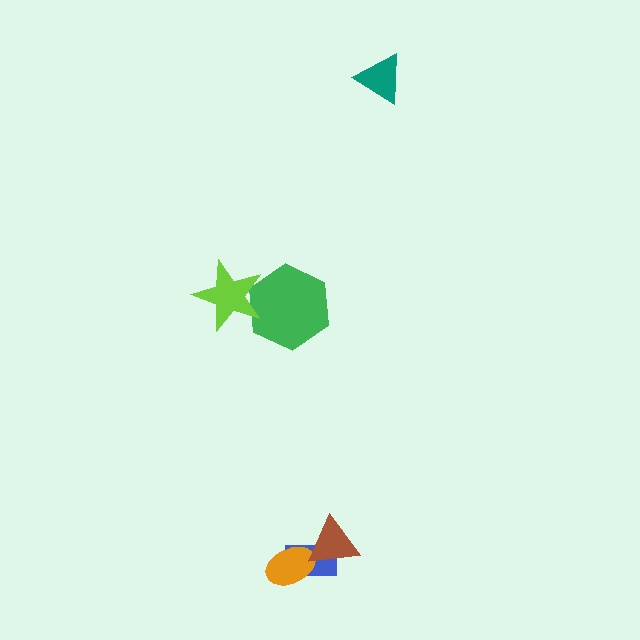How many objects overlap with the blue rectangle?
2 objects overlap with the blue rectangle.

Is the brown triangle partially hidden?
No, no other shape covers it.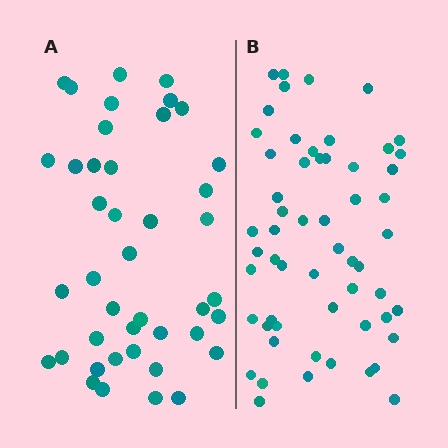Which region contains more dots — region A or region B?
Region B (the right region) has more dots.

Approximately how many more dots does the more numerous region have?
Region B has approximately 15 more dots than region A.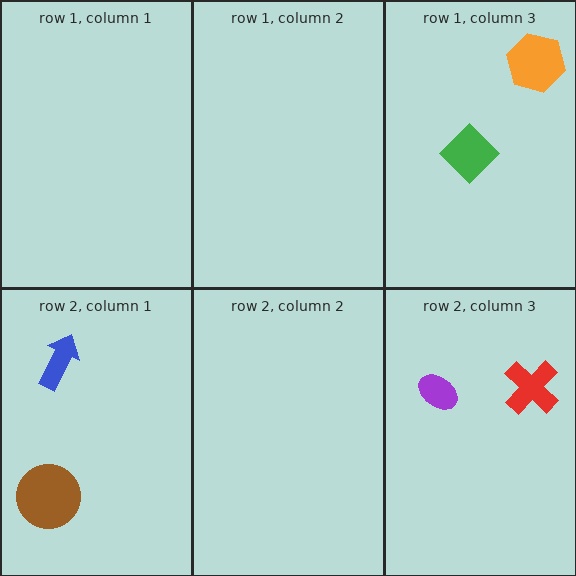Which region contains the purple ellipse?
The row 2, column 3 region.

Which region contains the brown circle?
The row 2, column 1 region.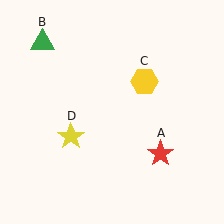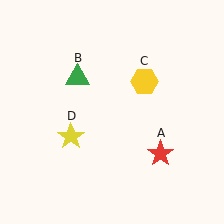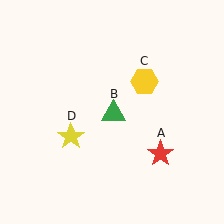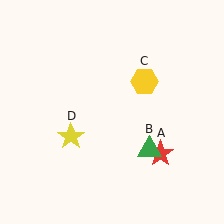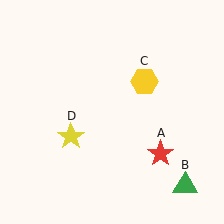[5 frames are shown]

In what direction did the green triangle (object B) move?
The green triangle (object B) moved down and to the right.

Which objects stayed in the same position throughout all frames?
Red star (object A) and yellow hexagon (object C) and yellow star (object D) remained stationary.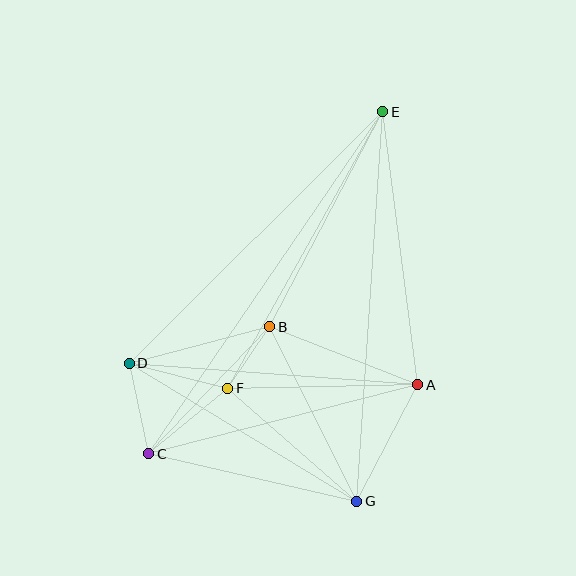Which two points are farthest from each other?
Points C and E are farthest from each other.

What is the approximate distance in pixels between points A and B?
The distance between A and B is approximately 159 pixels.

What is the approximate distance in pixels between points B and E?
The distance between B and E is approximately 243 pixels.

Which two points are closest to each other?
Points B and F are closest to each other.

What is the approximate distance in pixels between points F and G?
The distance between F and G is approximately 171 pixels.